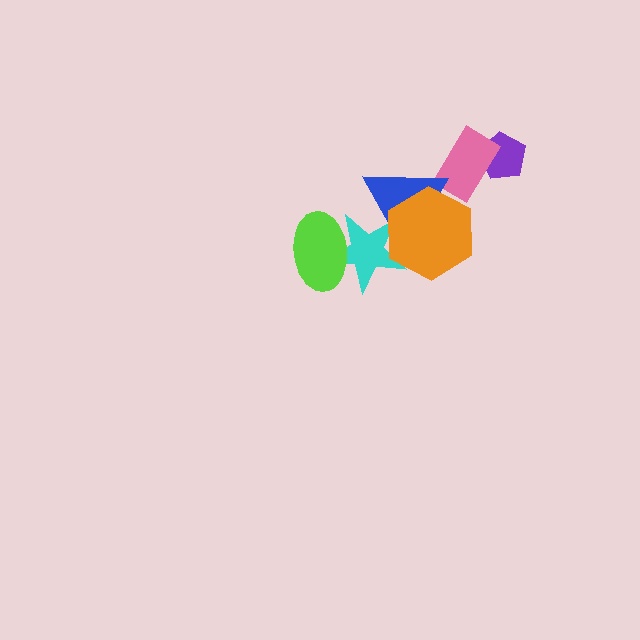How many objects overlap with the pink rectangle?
2 objects overlap with the pink rectangle.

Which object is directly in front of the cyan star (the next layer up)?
The lime ellipse is directly in front of the cyan star.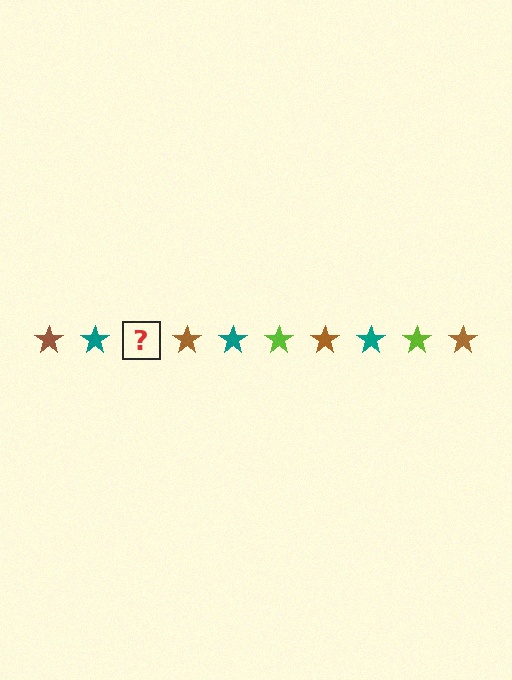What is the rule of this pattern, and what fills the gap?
The rule is that the pattern cycles through brown, teal, lime stars. The gap should be filled with a lime star.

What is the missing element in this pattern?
The missing element is a lime star.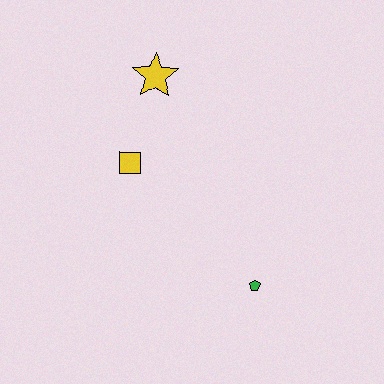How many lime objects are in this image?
There are no lime objects.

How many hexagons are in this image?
There are no hexagons.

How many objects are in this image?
There are 3 objects.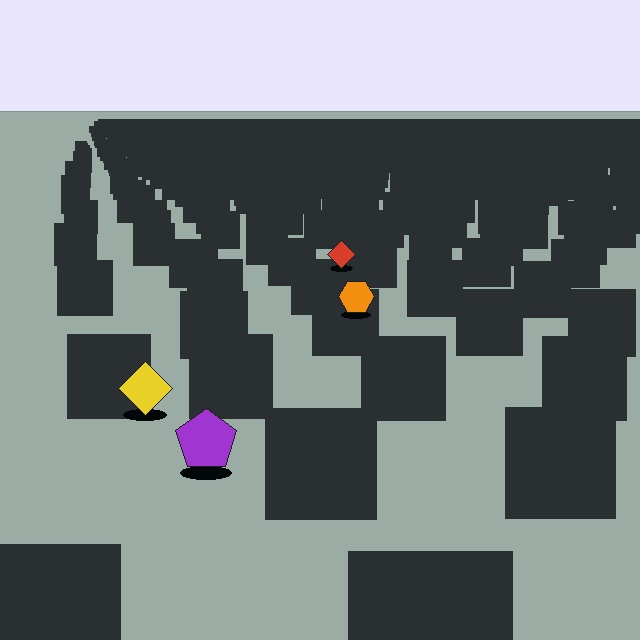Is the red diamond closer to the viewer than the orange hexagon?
No. The orange hexagon is closer — you can tell from the texture gradient: the ground texture is coarser near it.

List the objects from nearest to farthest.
From nearest to farthest: the purple pentagon, the yellow diamond, the orange hexagon, the red diamond.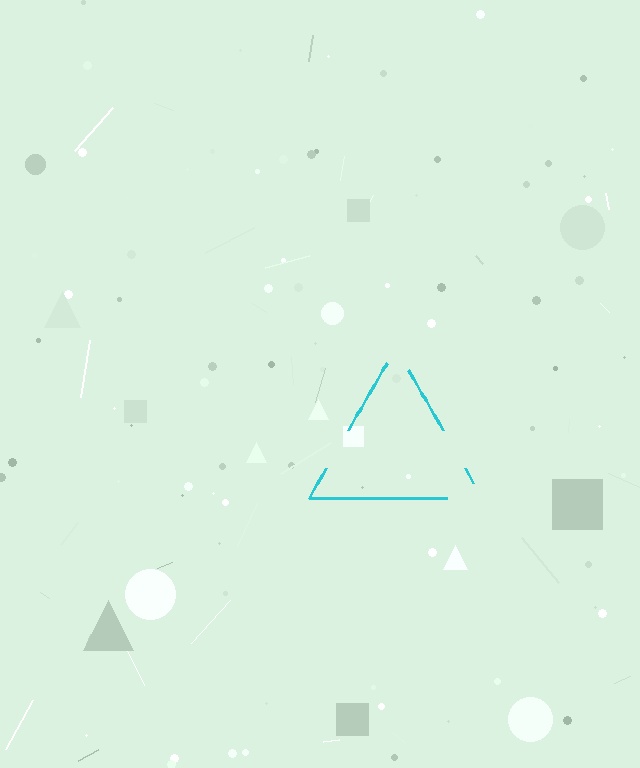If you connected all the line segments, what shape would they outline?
They would outline a triangle.